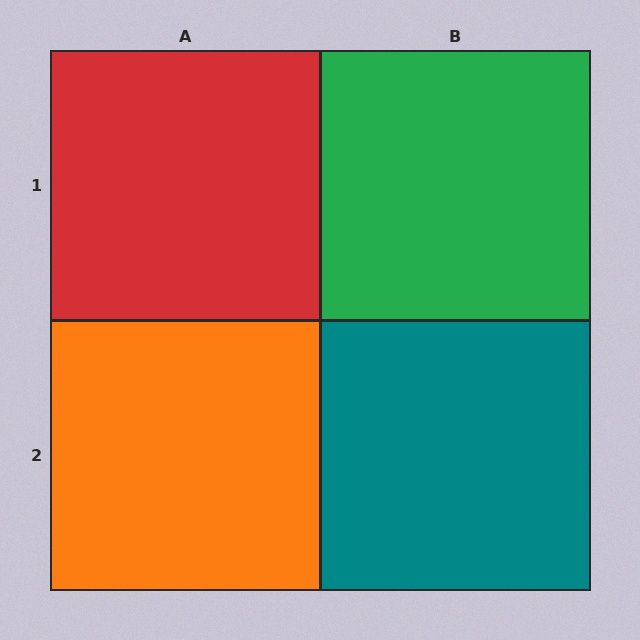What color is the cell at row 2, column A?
Orange.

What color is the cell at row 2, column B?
Teal.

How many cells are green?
1 cell is green.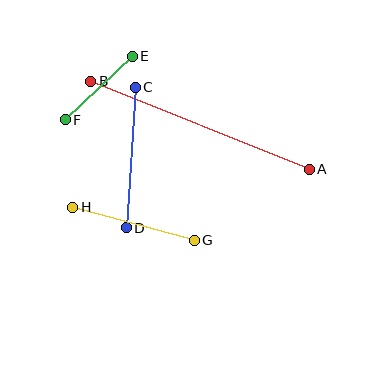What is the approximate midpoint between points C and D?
The midpoint is at approximately (131, 157) pixels.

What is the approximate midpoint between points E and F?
The midpoint is at approximately (99, 88) pixels.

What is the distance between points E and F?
The distance is approximately 92 pixels.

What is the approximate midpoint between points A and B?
The midpoint is at approximately (200, 125) pixels.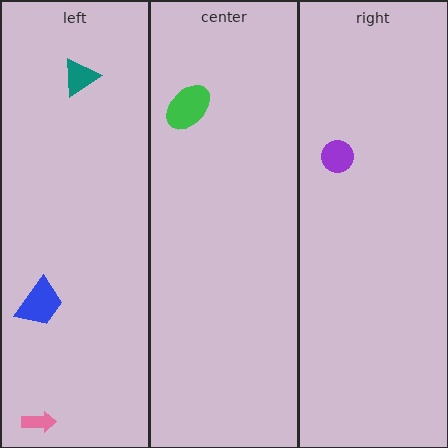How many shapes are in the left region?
3.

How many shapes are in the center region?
1.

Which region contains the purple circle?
The right region.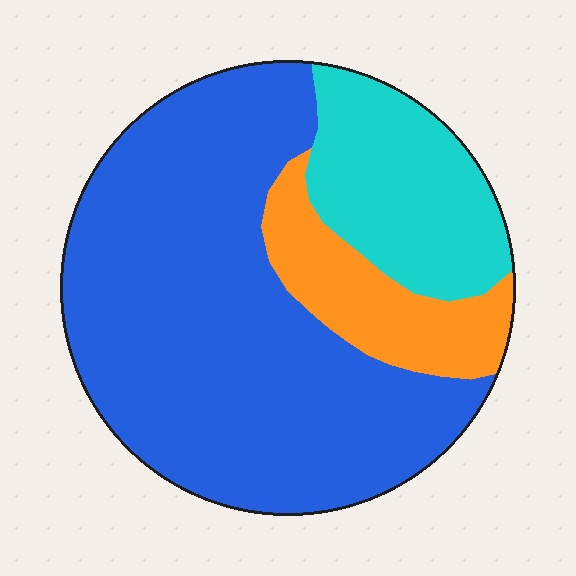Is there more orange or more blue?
Blue.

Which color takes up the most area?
Blue, at roughly 65%.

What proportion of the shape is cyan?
Cyan takes up about one fifth (1/5) of the shape.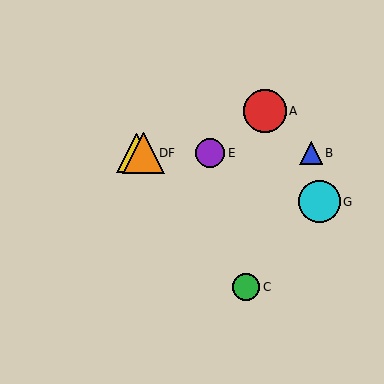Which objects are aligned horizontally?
Objects B, D, E, F are aligned horizontally.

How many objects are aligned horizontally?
4 objects (B, D, E, F) are aligned horizontally.